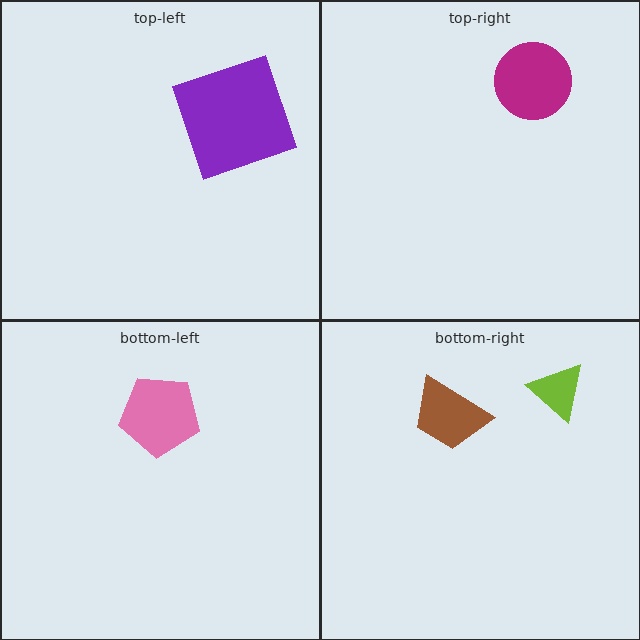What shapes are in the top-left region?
The purple square.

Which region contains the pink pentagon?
The bottom-left region.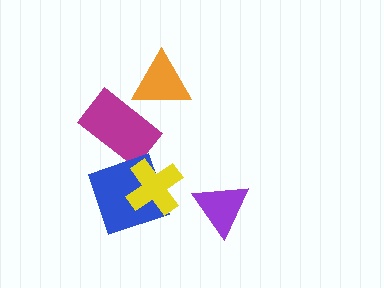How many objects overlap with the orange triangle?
1 object overlaps with the orange triangle.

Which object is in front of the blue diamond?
The yellow cross is in front of the blue diamond.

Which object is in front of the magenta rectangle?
The blue diamond is in front of the magenta rectangle.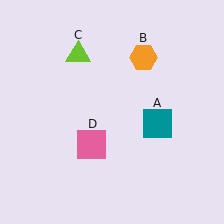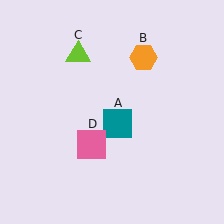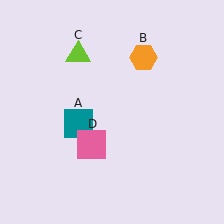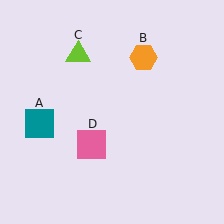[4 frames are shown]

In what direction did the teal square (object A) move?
The teal square (object A) moved left.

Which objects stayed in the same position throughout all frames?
Orange hexagon (object B) and lime triangle (object C) and pink square (object D) remained stationary.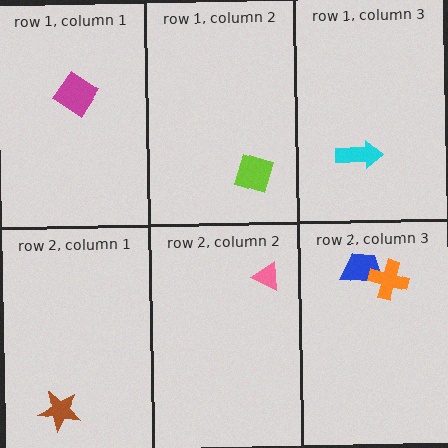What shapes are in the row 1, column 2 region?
The lime square.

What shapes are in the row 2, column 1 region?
The brown star.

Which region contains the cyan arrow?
The row 1, column 3 region.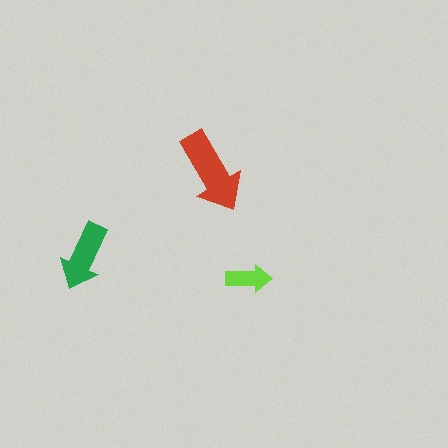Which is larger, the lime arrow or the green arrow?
The green one.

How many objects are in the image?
There are 3 objects in the image.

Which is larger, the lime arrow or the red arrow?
The red one.